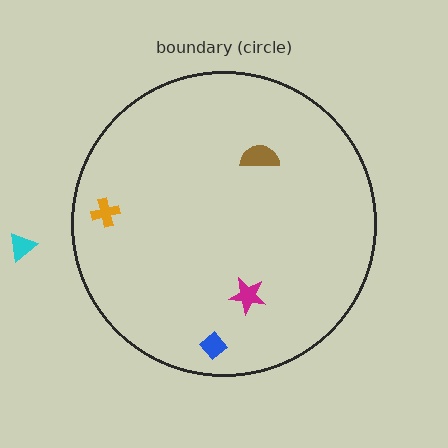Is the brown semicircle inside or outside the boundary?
Inside.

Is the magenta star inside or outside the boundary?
Inside.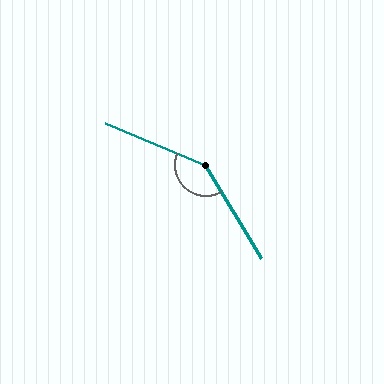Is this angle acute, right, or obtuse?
It is obtuse.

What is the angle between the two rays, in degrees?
Approximately 144 degrees.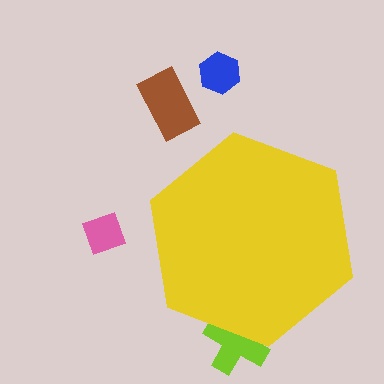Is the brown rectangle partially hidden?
No, the brown rectangle is fully visible.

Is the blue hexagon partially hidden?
No, the blue hexagon is fully visible.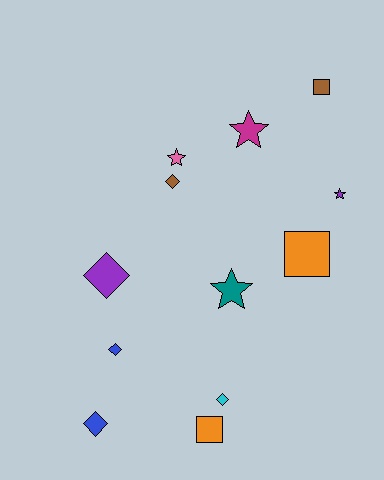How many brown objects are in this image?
There are 2 brown objects.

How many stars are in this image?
There are 4 stars.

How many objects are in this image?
There are 12 objects.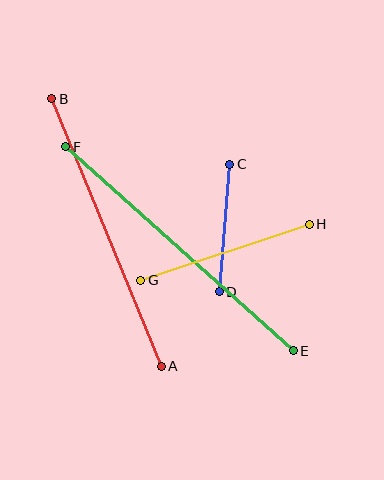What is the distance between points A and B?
The distance is approximately 289 pixels.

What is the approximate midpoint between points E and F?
The midpoint is at approximately (179, 249) pixels.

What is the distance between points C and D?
The distance is approximately 128 pixels.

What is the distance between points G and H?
The distance is approximately 177 pixels.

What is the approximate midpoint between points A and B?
The midpoint is at approximately (106, 232) pixels.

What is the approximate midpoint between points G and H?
The midpoint is at approximately (225, 252) pixels.